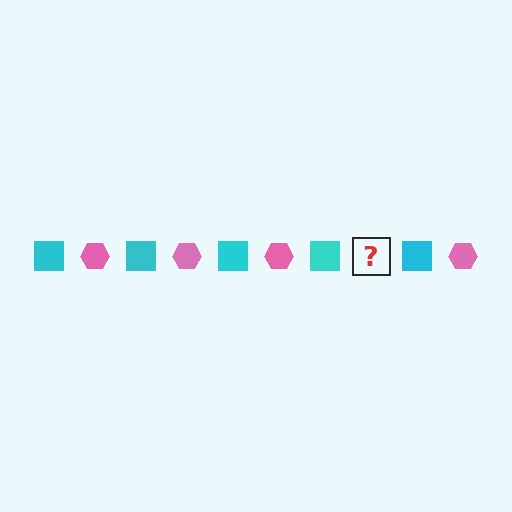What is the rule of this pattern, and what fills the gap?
The rule is that the pattern alternates between cyan square and pink hexagon. The gap should be filled with a pink hexagon.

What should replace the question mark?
The question mark should be replaced with a pink hexagon.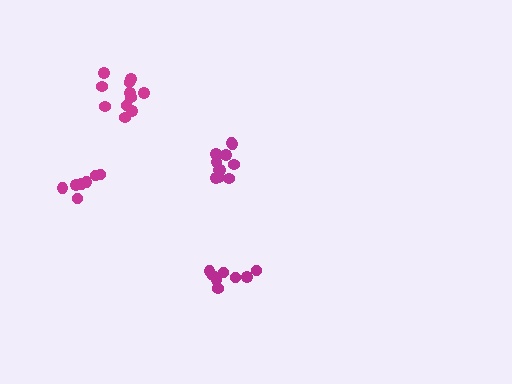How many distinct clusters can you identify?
There are 4 distinct clusters.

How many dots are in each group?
Group 1: 11 dots, Group 2: 7 dots, Group 3: 11 dots, Group 4: 8 dots (37 total).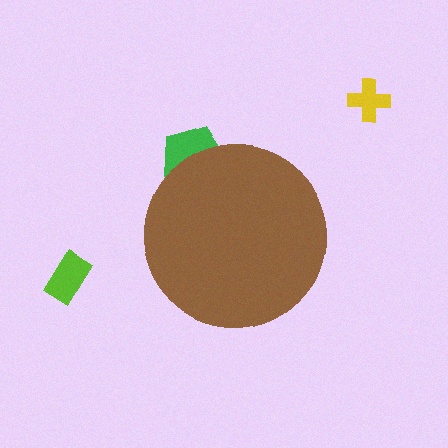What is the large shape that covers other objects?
A brown circle.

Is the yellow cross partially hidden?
No, the yellow cross is fully visible.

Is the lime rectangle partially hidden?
No, the lime rectangle is fully visible.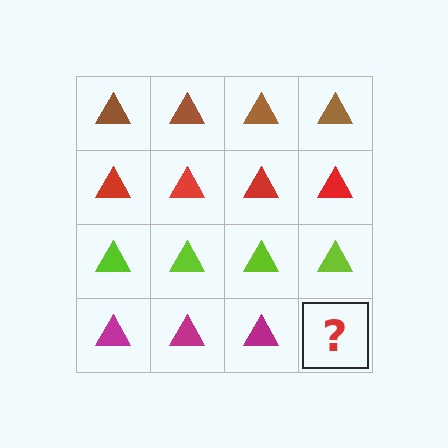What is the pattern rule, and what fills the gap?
The rule is that each row has a consistent color. The gap should be filled with a magenta triangle.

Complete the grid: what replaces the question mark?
The question mark should be replaced with a magenta triangle.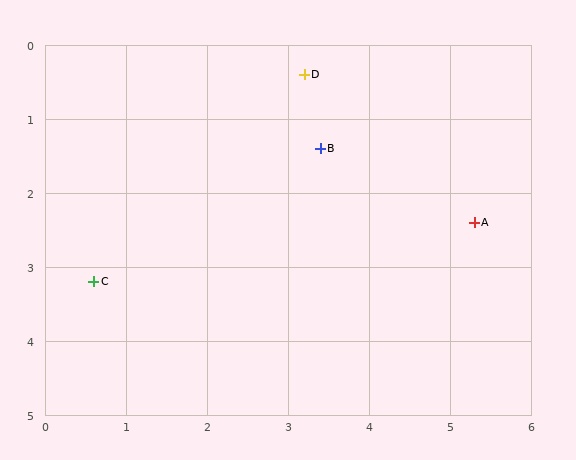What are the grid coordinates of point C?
Point C is at approximately (0.6, 3.2).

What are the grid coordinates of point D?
Point D is at approximately (3.2, 0.4).